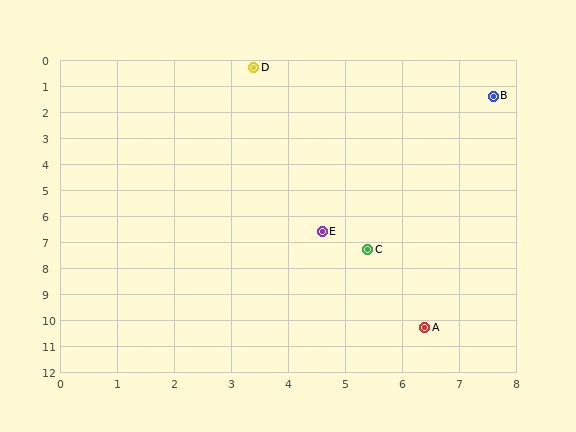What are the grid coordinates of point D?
Point D is at approximately (3.4, 0.3).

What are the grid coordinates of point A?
Point A is at approximately (6.4, 10.3).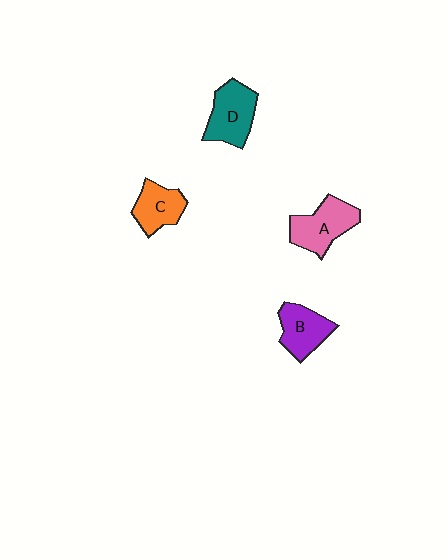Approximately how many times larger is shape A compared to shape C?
Approximately 1.3 times.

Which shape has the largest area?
Shape D (teal).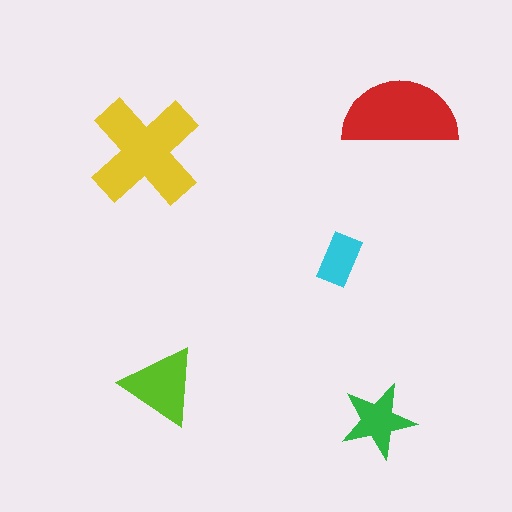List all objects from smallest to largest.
The cyan rectangle, the green star, the lime triangle, the red semicircle, the yellow cross.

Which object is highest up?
The red semicircle is topmost.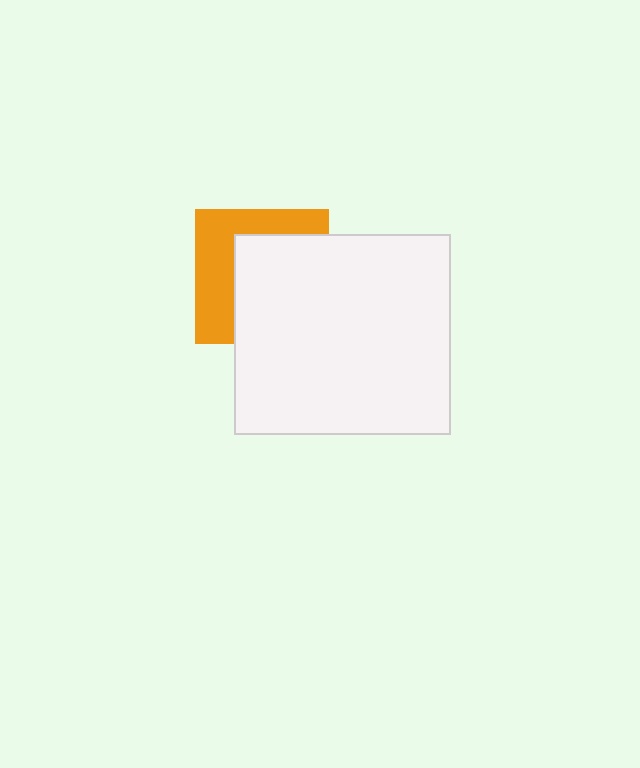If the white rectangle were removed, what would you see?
You would see the complete orange square.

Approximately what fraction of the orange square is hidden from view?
Roughly 59% of the orange square is hidden behind the white rectangle.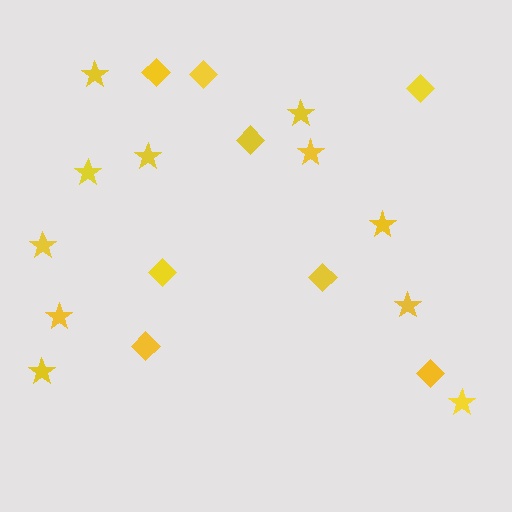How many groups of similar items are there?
There are 2 groups: one group of stars (11) and one group of diamonds (8).